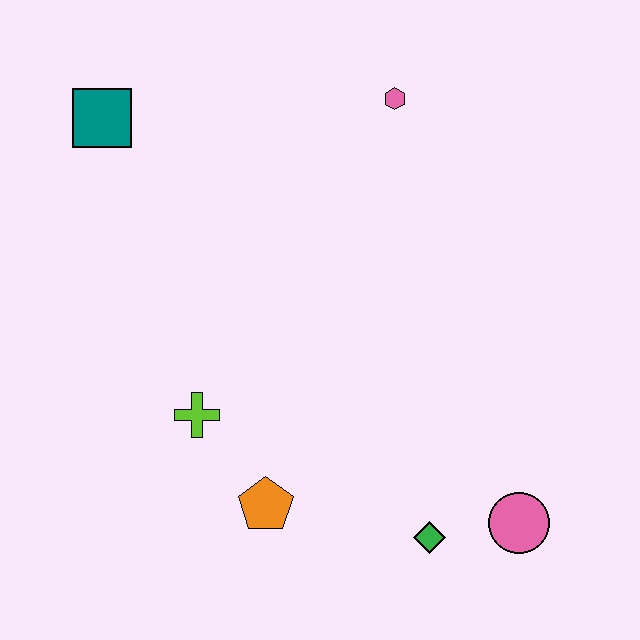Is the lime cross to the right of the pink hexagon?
No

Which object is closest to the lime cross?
The orange pentagon is closest to the lime cross.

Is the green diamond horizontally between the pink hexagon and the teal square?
No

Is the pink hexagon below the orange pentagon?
No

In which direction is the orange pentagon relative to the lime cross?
The orange pentagon is below the lime cross.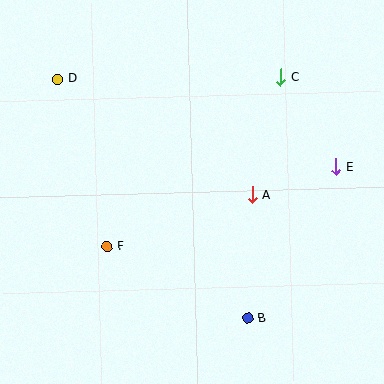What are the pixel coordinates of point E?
Point E is at (336, 167).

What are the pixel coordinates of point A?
Point A is at (253, 195).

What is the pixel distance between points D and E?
The distance between D and E is 292 pixels.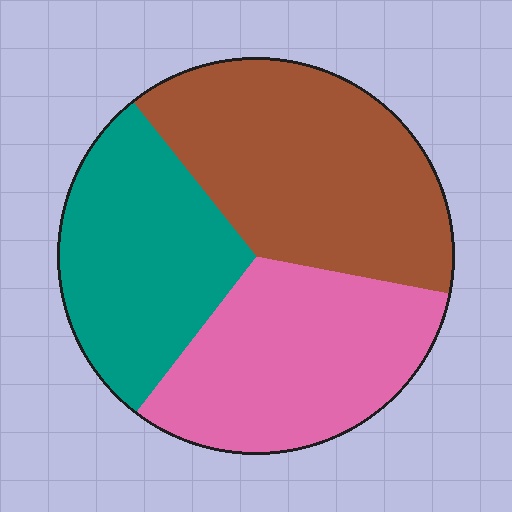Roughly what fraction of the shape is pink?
Pink takes up between a sixth and a third of the shape.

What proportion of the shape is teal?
Teal covers around 30% of the shape.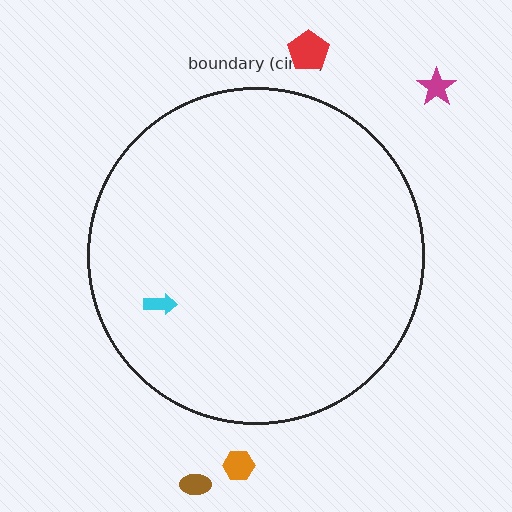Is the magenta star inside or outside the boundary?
Outside.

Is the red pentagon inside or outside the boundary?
Outside.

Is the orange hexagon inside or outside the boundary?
Outside.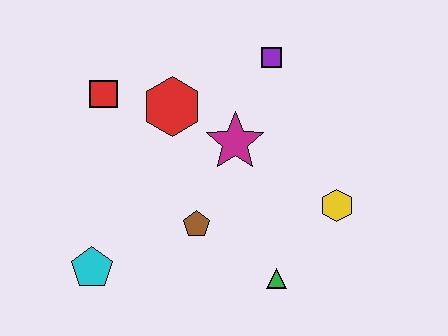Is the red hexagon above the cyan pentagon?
Yes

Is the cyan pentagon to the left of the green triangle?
Yes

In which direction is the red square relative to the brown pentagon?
The red square is above the brown pentagon.